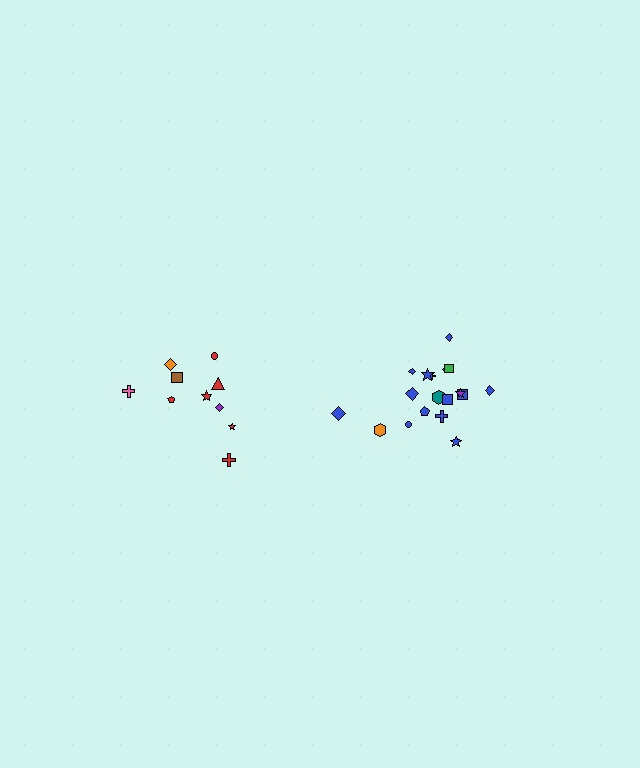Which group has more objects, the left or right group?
The right group.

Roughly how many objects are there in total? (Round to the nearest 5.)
Roughly 30 objects in total.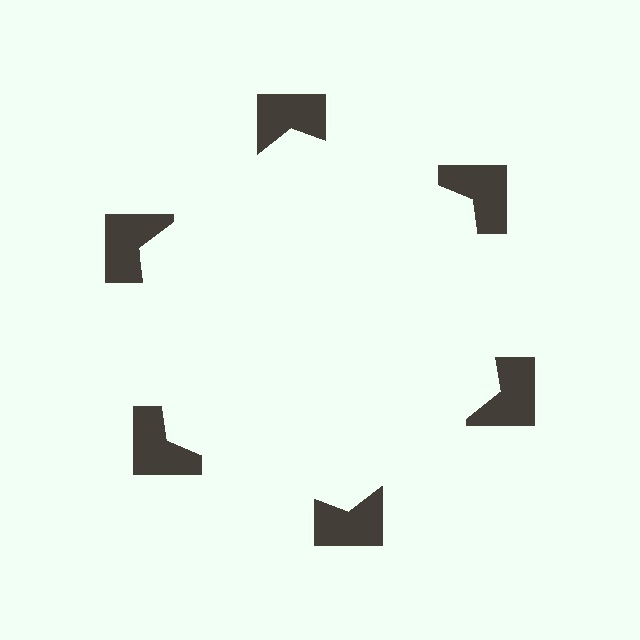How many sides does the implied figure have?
6 sides.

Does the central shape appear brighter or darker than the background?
It typically appears slightly brighter than the background, even though no actual brightness change is drawn.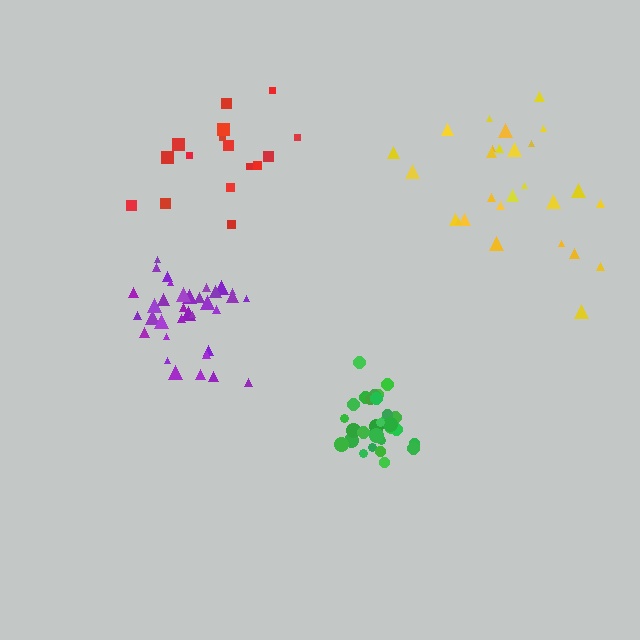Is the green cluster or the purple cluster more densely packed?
Green.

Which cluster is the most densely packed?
Green.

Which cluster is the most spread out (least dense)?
Red.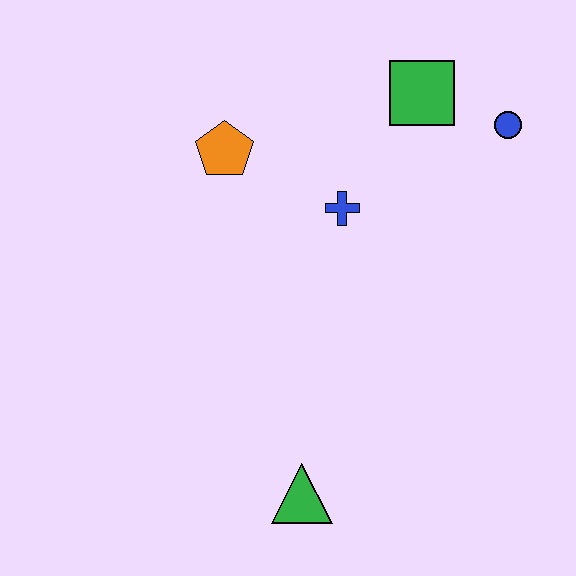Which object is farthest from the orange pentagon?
The green triangle is farthest from the orange pentagon.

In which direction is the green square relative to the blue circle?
The green square is to the left of the blue circle.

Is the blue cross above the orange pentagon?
No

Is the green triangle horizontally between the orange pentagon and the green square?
Yes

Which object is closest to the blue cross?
The orange pentagon is closest to the blue cross.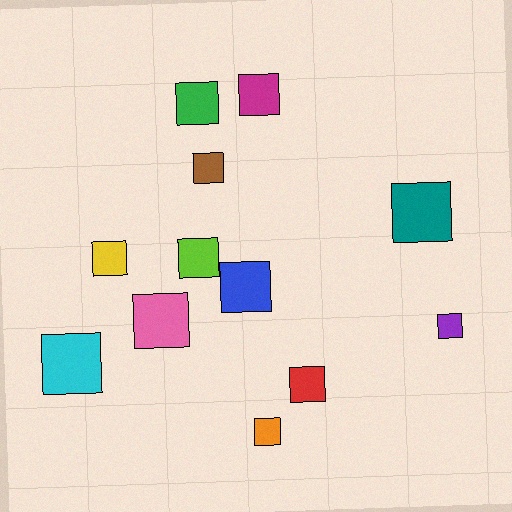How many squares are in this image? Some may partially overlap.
There are 12 squares.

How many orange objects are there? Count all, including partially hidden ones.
There is 1 orange object.